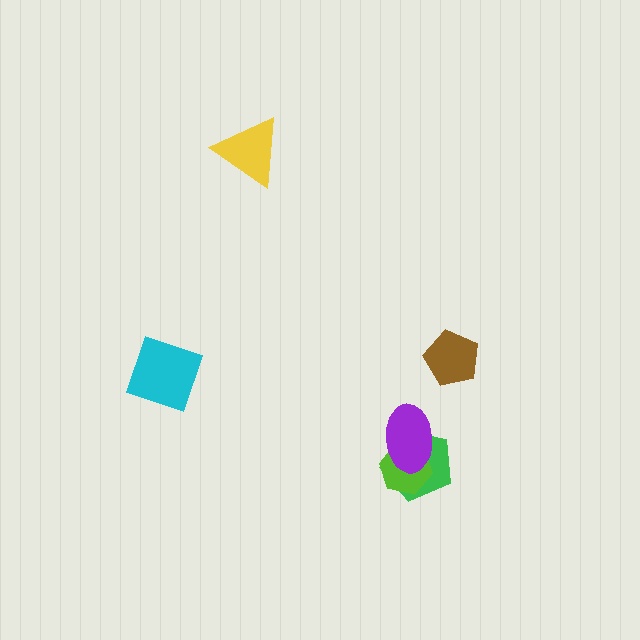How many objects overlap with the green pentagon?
2 objects overlap with the green pentagon.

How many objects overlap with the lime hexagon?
2 objects overlap with the lime hexagon.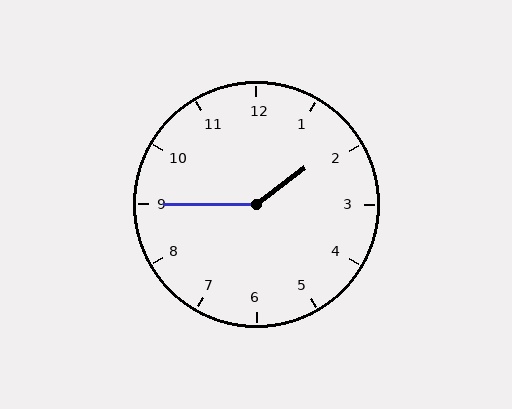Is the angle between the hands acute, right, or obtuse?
It is obtuse.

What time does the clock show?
1:45.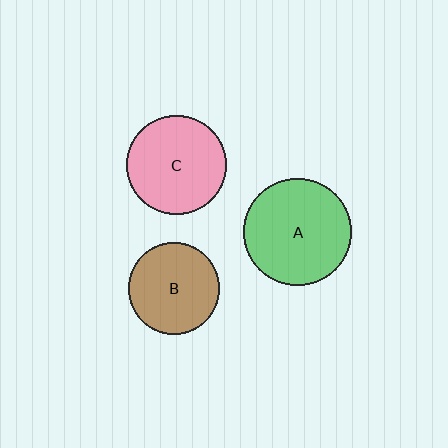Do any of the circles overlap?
No, none of the circles overlap.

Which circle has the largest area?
Circle A (green).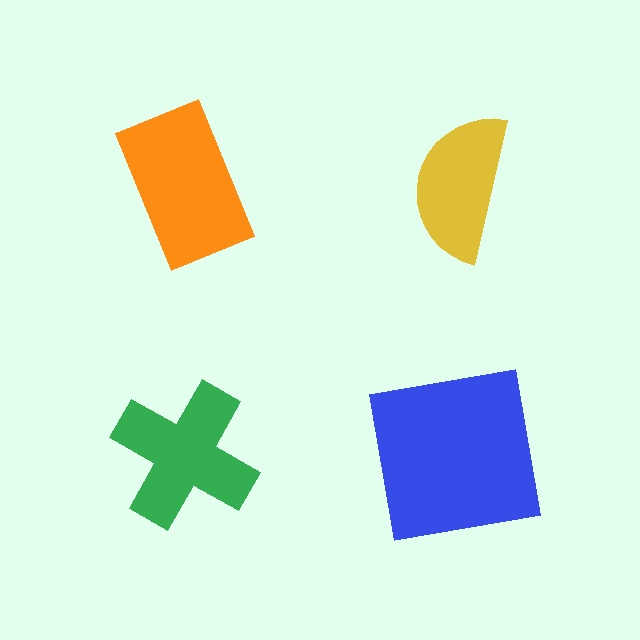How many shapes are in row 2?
2 shapes.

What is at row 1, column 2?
A yellow semicircle.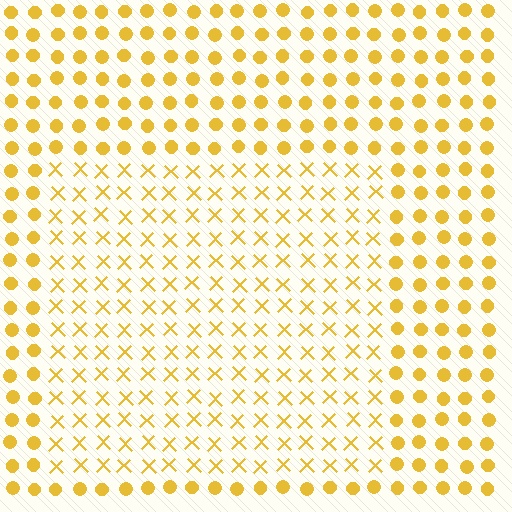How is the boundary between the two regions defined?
The boundary is defined by a change in element shape: X marks inside vs. circles outside. All elements share the same color and spacing.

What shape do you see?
I see a rectangle.